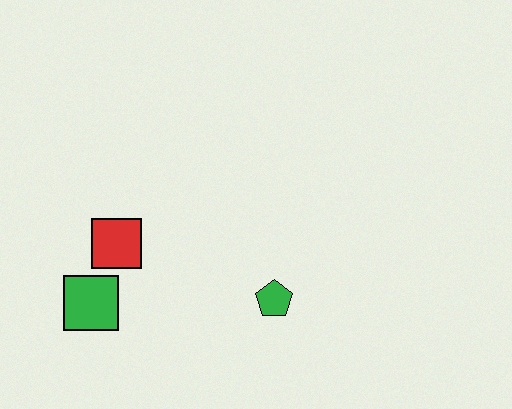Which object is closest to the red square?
The green square is closest to the red square.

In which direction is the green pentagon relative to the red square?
The green pentagon is to the right of the red square.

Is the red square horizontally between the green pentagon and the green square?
Yes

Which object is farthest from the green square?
The green pentagon is farthest from the green square.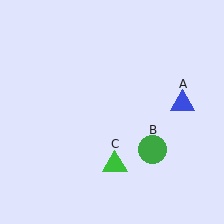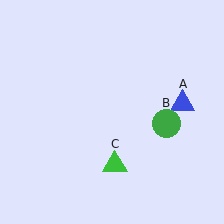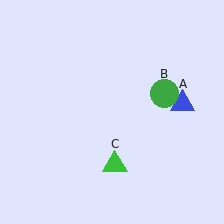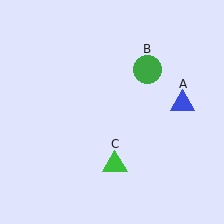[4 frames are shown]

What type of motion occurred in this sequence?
The green circle (object B) rotated counterclockwise around the center of the scene.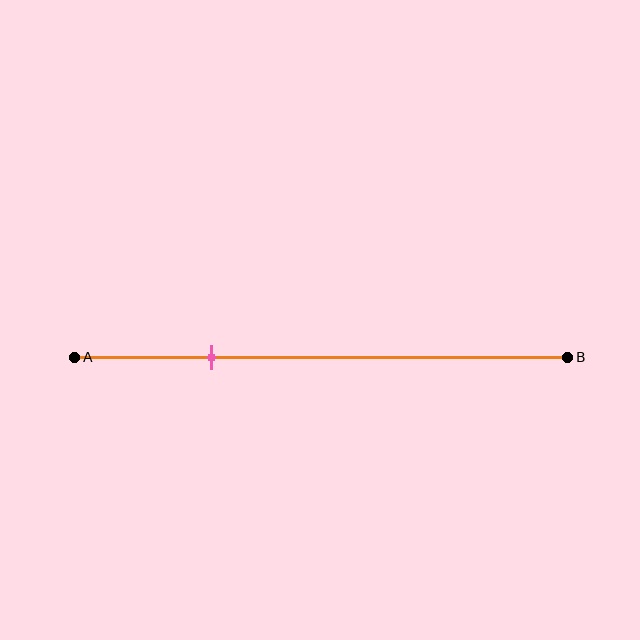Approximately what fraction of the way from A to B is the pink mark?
The pink mark is approximately 30% of the way from A to B.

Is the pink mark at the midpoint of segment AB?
No, the mark is at about 30% from A, not at the 50% midpoint.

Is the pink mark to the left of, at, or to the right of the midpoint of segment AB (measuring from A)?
The pink mark is to the left of the midpoint of segment AB.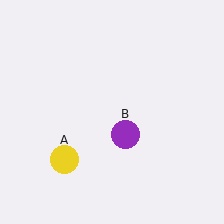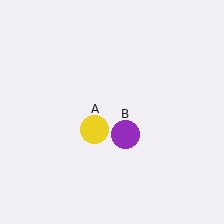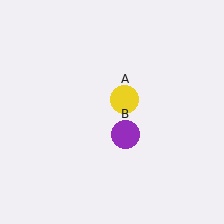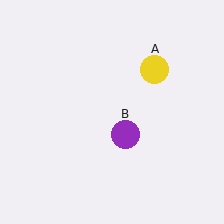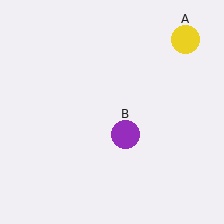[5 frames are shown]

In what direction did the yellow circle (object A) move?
The yellow circle (object A) moved up and to the right.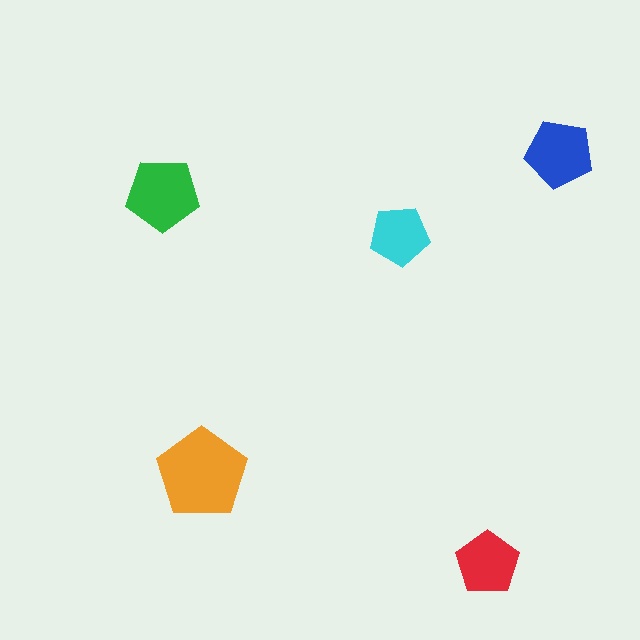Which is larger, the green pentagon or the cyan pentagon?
The green one.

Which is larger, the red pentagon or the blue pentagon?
The blue one.